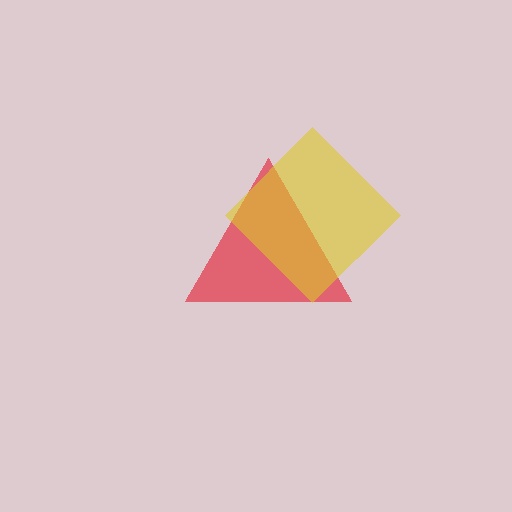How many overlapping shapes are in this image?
There are 2 overlapping shapes in the image.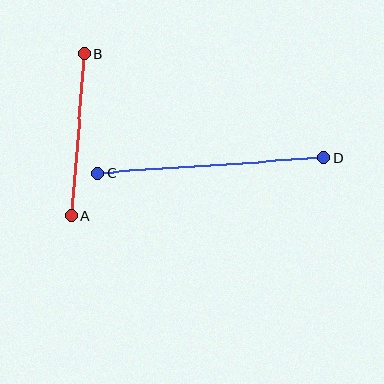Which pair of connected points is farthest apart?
Points C and D are farthest apart.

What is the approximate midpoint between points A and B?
The midpoint is at approximately (78, 134) pixels.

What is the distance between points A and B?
The distance is approximately 163 pixels.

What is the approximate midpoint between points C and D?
The midpoint is at approximately (210, 166) pixels.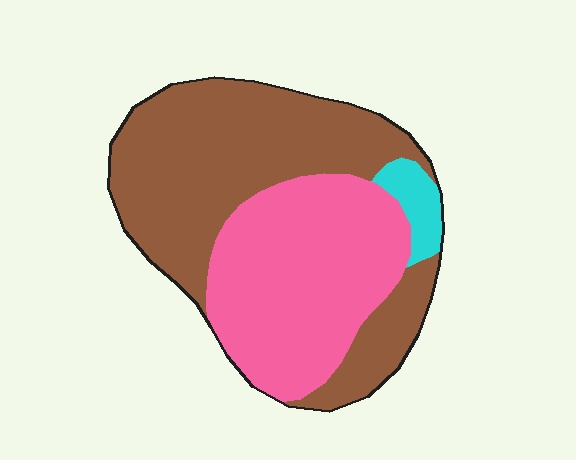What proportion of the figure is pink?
Pink takes up about two fifths (2/5) of the figure.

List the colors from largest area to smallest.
From largest to smallest: brown, pink, cyan.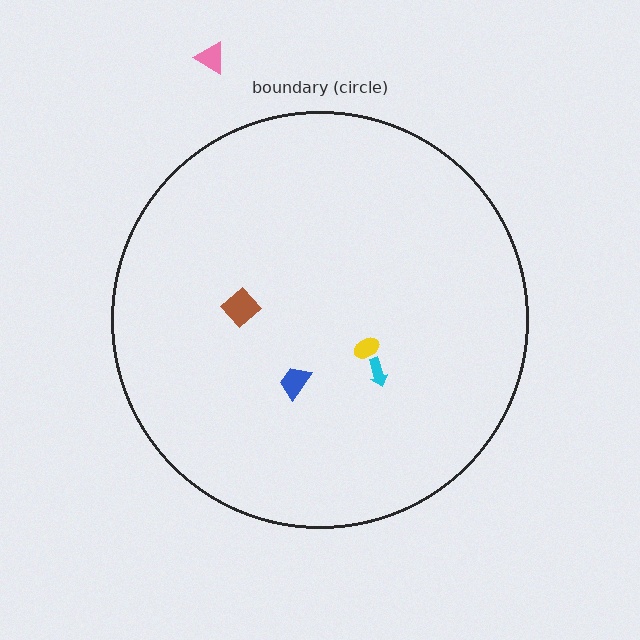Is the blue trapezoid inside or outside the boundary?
Inside.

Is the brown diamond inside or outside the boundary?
Inside.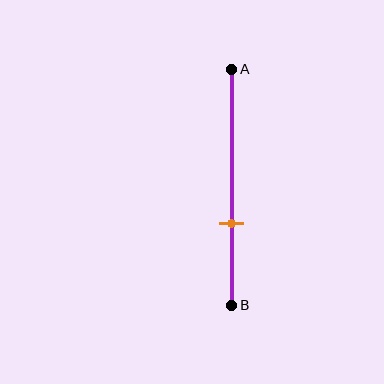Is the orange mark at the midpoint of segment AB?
No, the mark is at about 65% from A, not at the 50% midpoint.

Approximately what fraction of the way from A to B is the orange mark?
The orange mark is approximately 65% of the way from A to B.